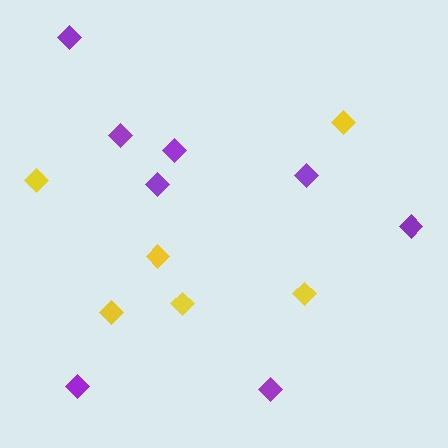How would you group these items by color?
There are 2 groups: one group of purple diamonds (8) and one group of yellow diamonds (6).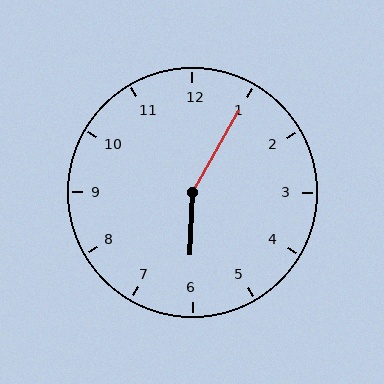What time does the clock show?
6:05.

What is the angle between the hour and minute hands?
Approximately 152 degrees.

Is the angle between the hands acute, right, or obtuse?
It is obtuse.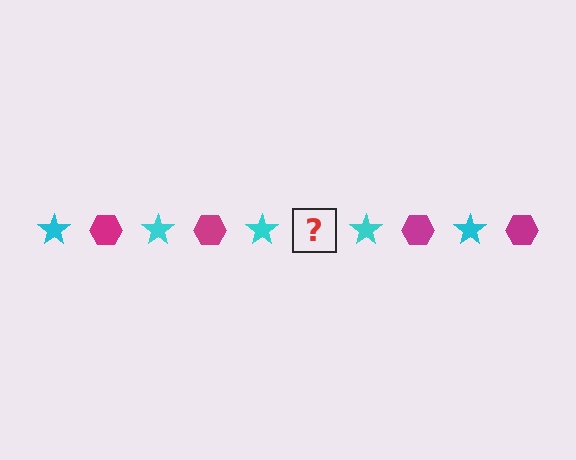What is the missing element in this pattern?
The missing element is a magenta hexagon.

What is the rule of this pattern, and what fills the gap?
The rule is that the pattern alternates between cyan star and magenta hexagon. The gap should be filled with a magenta hexagon.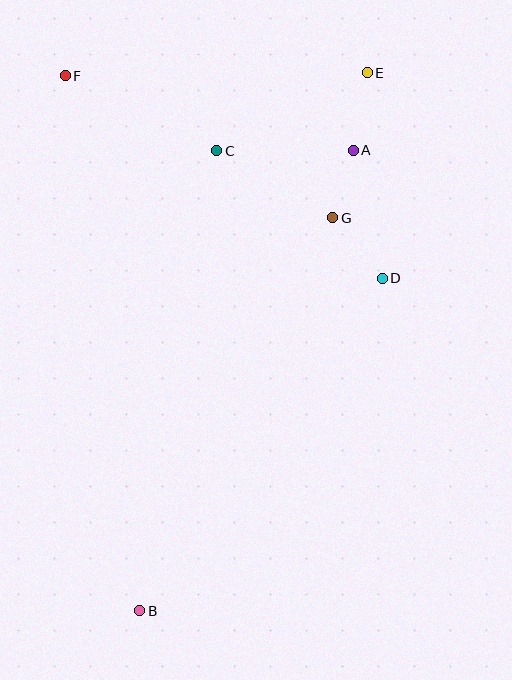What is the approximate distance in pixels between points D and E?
The distance between D and E is approximately 206 pixels.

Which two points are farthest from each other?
Points B and E are farthest from each other.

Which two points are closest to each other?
Points A and G are closest to each other.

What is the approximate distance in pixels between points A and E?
The distance between A and E is approximately 79 pixels.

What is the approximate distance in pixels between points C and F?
The distance between C and F is approximately 169 pixels.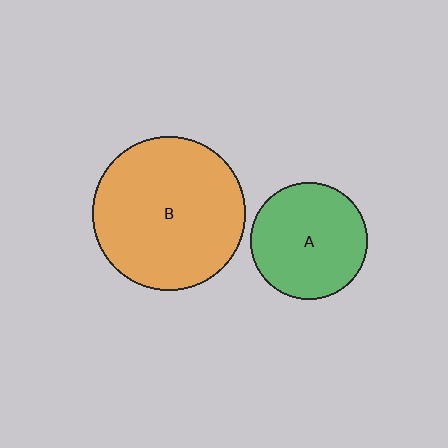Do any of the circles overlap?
No, none of the circles overlap.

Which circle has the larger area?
Circle B (orange).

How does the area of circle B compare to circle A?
Approximately 1.7 times.